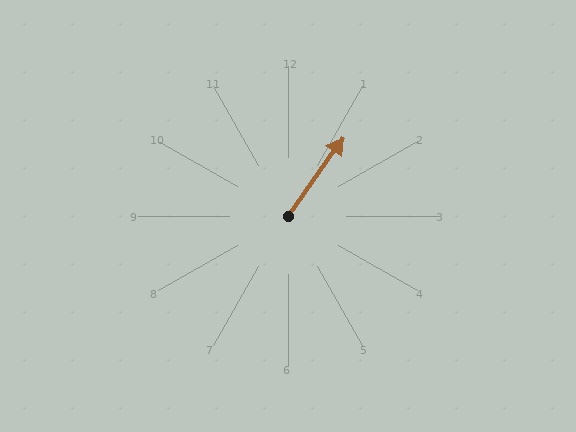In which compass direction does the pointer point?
Northeast.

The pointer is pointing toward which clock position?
Roughly 1 o'clock.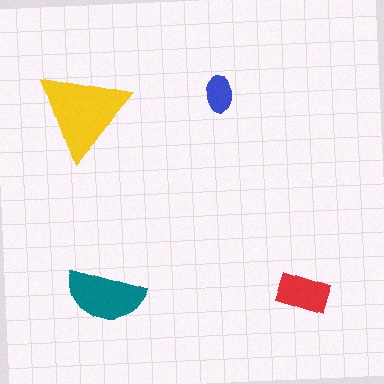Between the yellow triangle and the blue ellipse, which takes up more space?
The yellow triangle.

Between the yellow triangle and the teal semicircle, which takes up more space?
The yellow triangle.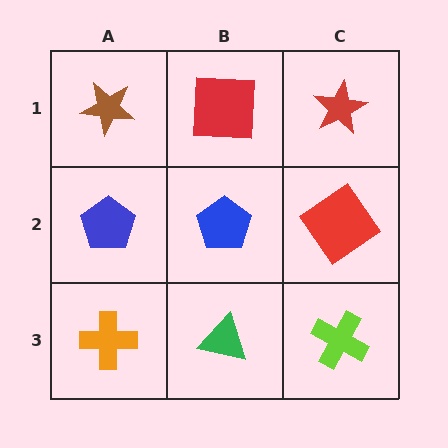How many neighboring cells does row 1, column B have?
3.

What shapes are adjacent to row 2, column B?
A red square (row 1, column B), a green triangle (row 3, column B), a blue pentagon (row 2, column A), a red diamond (row 2, column C).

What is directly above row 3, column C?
A red diamond.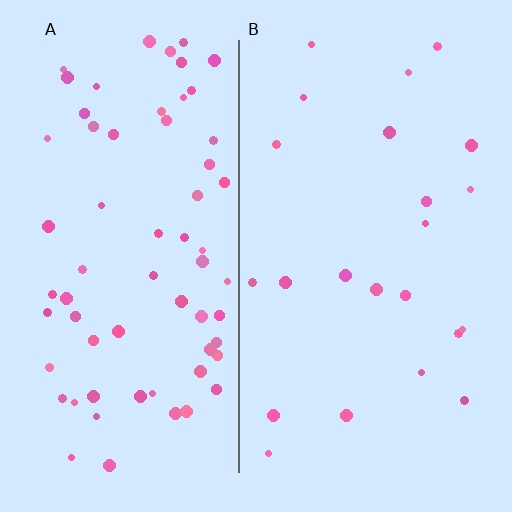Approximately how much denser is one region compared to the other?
Approximately 2.9× — region A over region B.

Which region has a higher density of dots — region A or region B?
A (the left).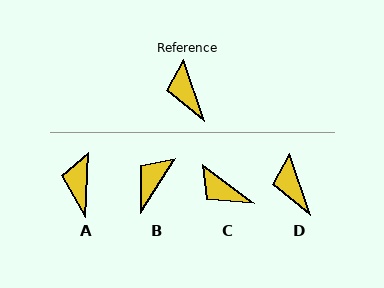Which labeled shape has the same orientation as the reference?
D.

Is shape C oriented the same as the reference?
No, it is off by about 34 degrees.